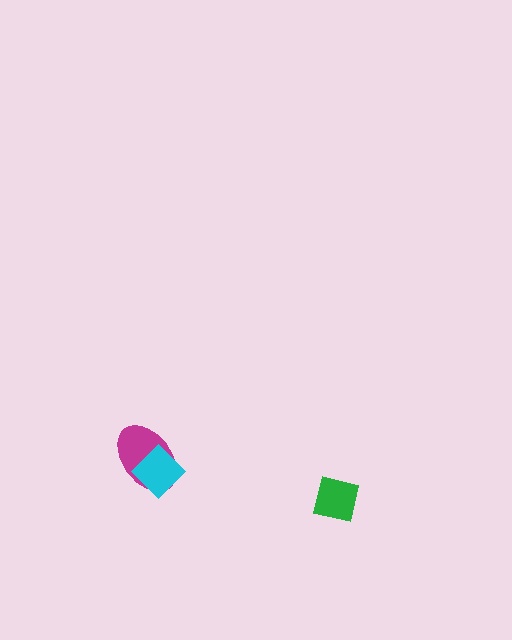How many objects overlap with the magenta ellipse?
1 object overlaps with the magenta ellipse.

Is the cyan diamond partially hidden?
No, no other shape covers it.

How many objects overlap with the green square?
0 objects overlap with the green square.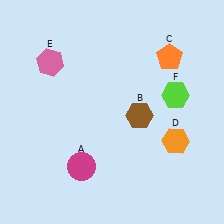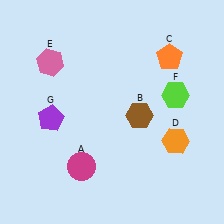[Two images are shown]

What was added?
A purple pentagon (G) was added in Image 2.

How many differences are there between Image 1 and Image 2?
There is 1 difference between the two images.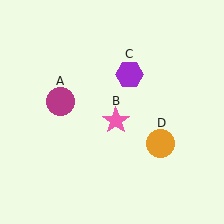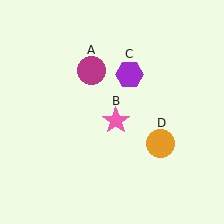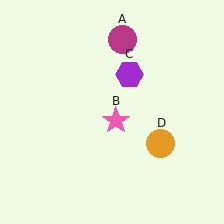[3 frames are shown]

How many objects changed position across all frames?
1 object changed position: magenta circle (object A).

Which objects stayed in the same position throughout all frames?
Pink star (object B) and purple hexagon (object C) and orange circle (object D) remained stationary.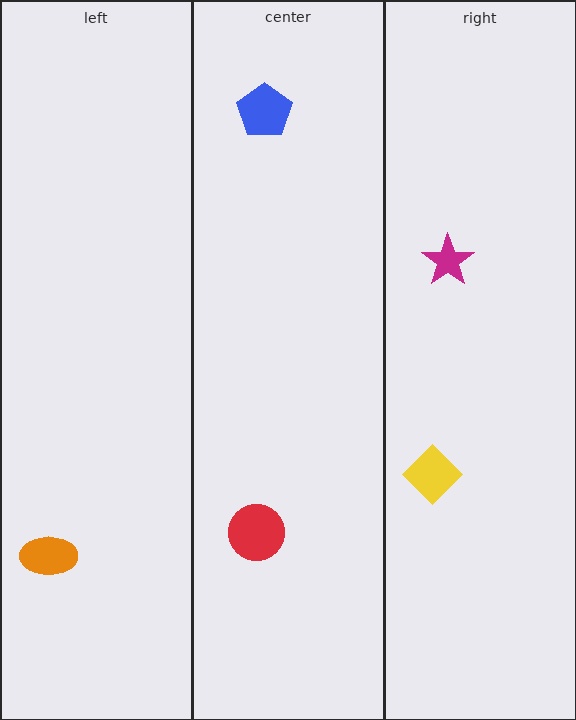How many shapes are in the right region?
2.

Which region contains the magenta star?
The right region.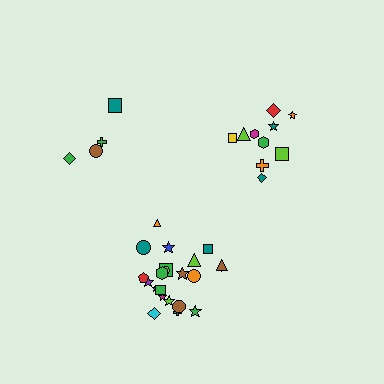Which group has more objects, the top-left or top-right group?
The top-right group.